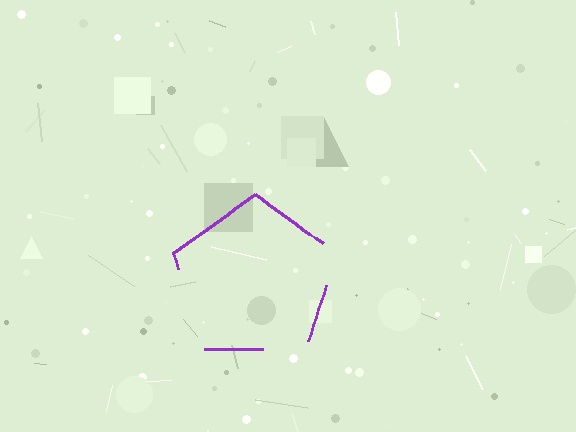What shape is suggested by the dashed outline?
The dashed outline suggests a pentagon.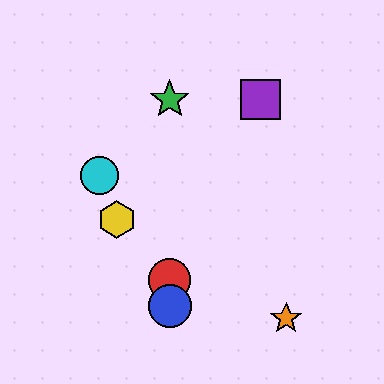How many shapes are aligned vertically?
3 shapes (the red circle, the blue circle, the green star) are aligned vertically.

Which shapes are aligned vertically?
The red circle, the blue circle, the green star are aligned vertically.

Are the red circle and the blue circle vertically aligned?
Yes, both are at x≈170.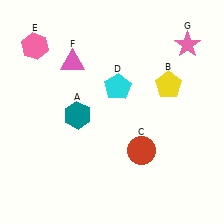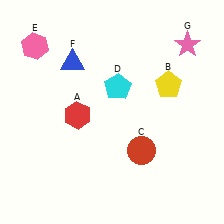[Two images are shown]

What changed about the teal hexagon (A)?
In Image 1, A is teal. In Image 2, it changed to red.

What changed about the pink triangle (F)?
In Image 1, F is pink. In Image 2, it changed to blue.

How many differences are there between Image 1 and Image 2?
There are 2 differences between the two images.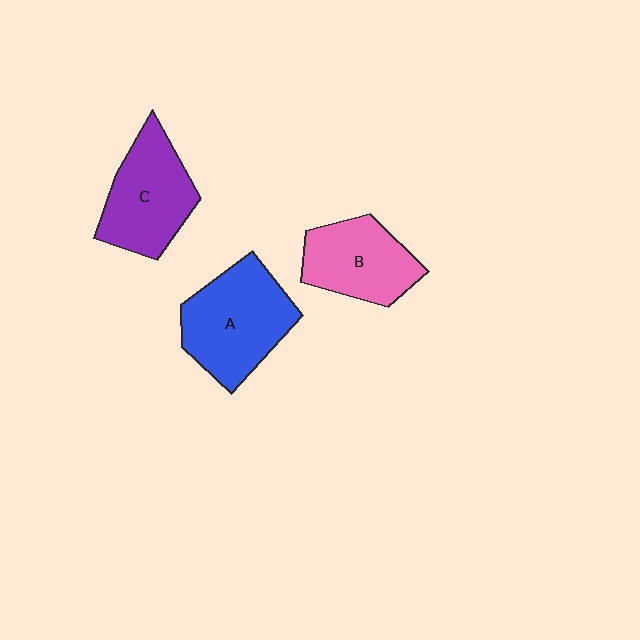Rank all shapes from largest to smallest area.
From largest to smallest: A (blue), C (purple), B (pink).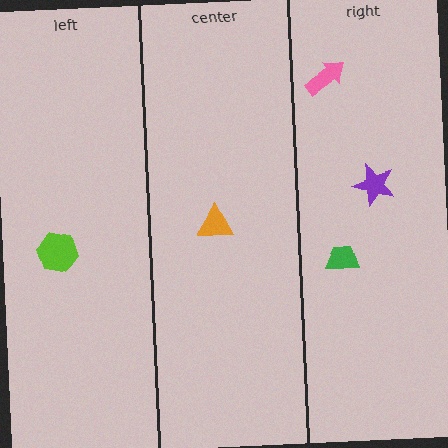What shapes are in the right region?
The purple star, the green trapezoid, the pink arrow.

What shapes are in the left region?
The lime hexagon.